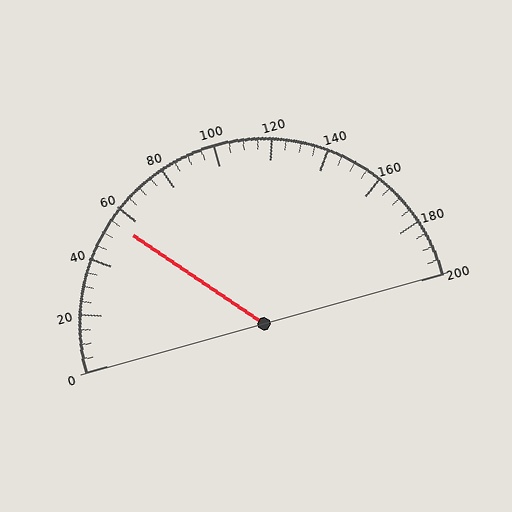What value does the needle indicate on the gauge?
The needle indicates approximately 55.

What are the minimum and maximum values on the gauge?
The gauge ranges from 0 to 200.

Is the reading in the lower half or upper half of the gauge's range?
The reading is in the lower half of the range (0 to 200).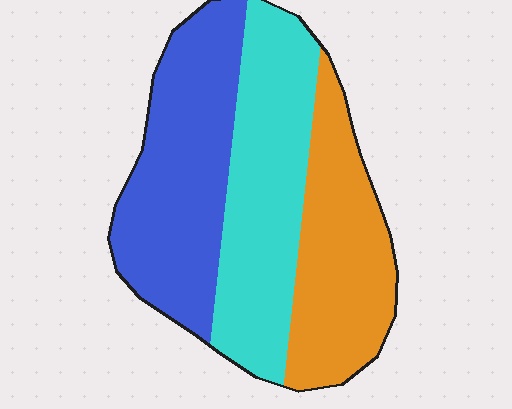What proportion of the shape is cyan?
Cyan covers around 35% of the shape.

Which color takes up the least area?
Orange, at roughly 30%.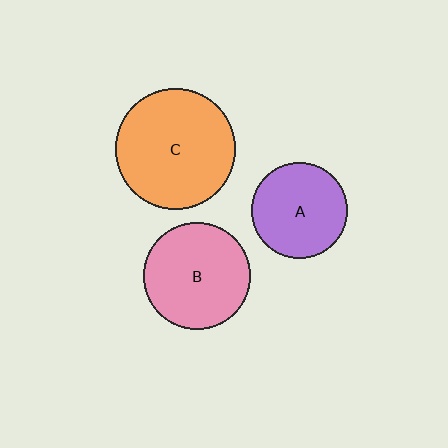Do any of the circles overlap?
No, none of the circles overlap.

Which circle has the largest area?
Circle C (orange).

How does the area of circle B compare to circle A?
Approximately 1.2 times.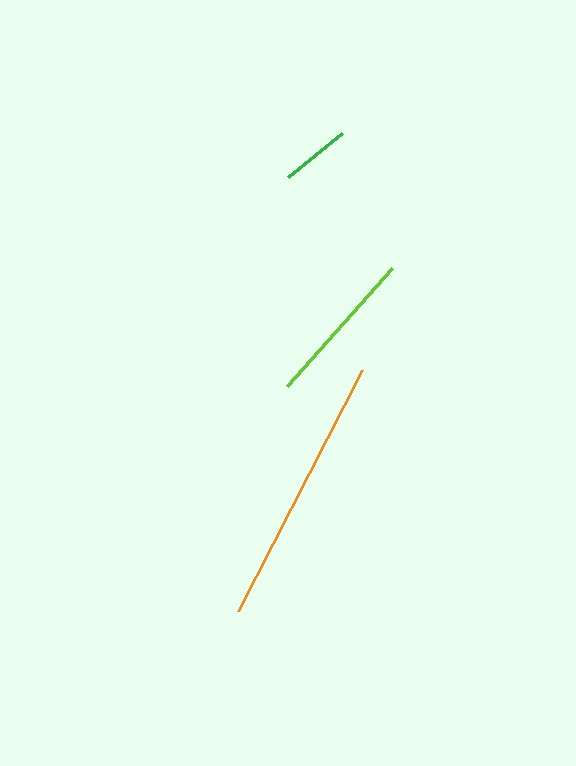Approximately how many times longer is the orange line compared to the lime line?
The orange line is approximately 1.7 times the length of the lime line.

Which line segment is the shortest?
The green line is the shortest at approximately 70 pixels.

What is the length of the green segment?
The green segment is approximately 70 pixels long.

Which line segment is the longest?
The orange line is the longest at approximately 271 pixels.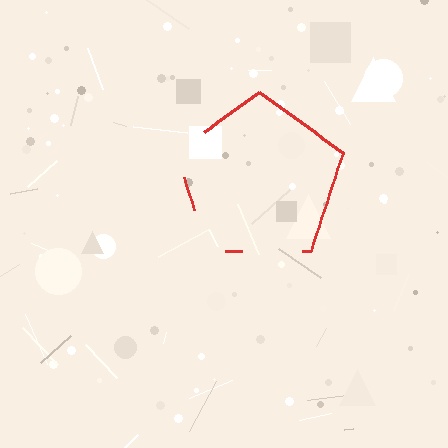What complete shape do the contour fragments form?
The contour fragments form a pentagon.